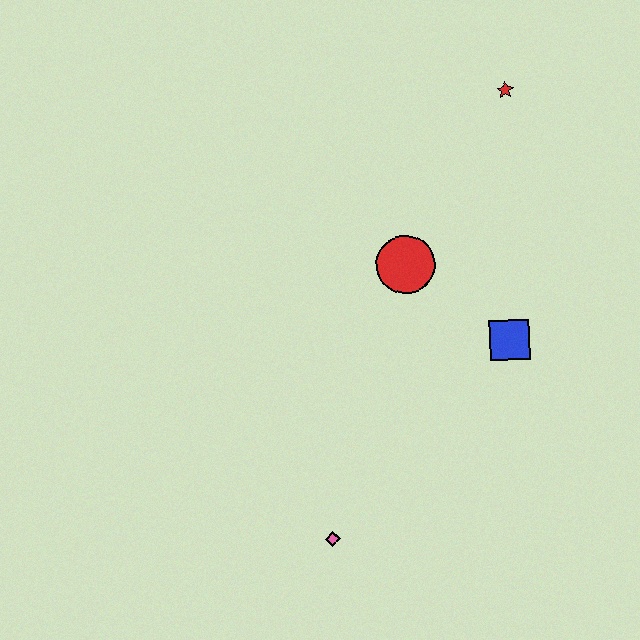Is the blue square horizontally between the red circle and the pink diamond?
No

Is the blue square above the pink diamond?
Yes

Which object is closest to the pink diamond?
The blue square is closest to the pink diamond.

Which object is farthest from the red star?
The pink diamond is farthest from the red star.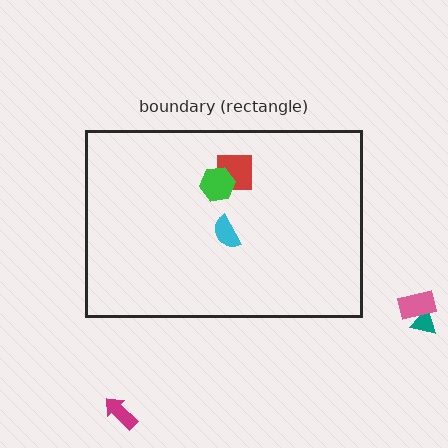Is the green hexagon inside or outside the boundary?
Inside.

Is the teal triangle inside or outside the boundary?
Outside.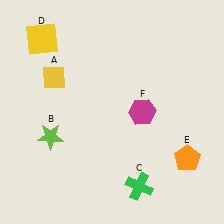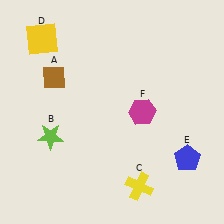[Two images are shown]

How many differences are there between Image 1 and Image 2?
There are 3 differences between the two images.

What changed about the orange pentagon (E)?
In Image 1, E is orange. In Image 2, it changed to blue.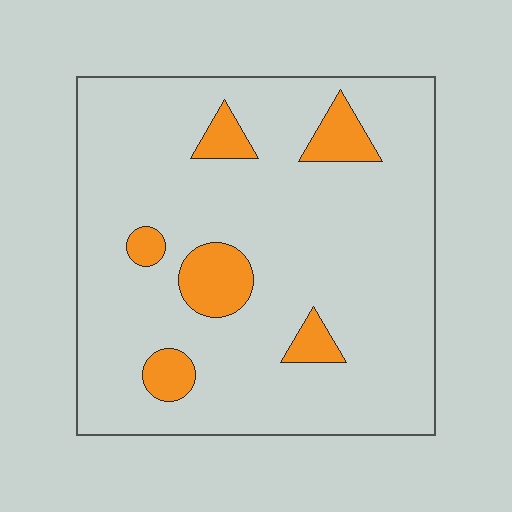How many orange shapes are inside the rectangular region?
6.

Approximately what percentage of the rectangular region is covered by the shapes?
Approximately 10%.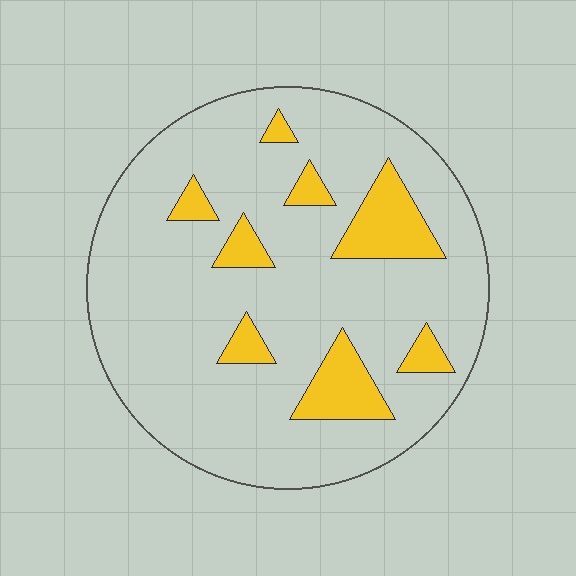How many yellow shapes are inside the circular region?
8.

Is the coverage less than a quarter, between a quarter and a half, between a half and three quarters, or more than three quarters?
Less than a quarter.